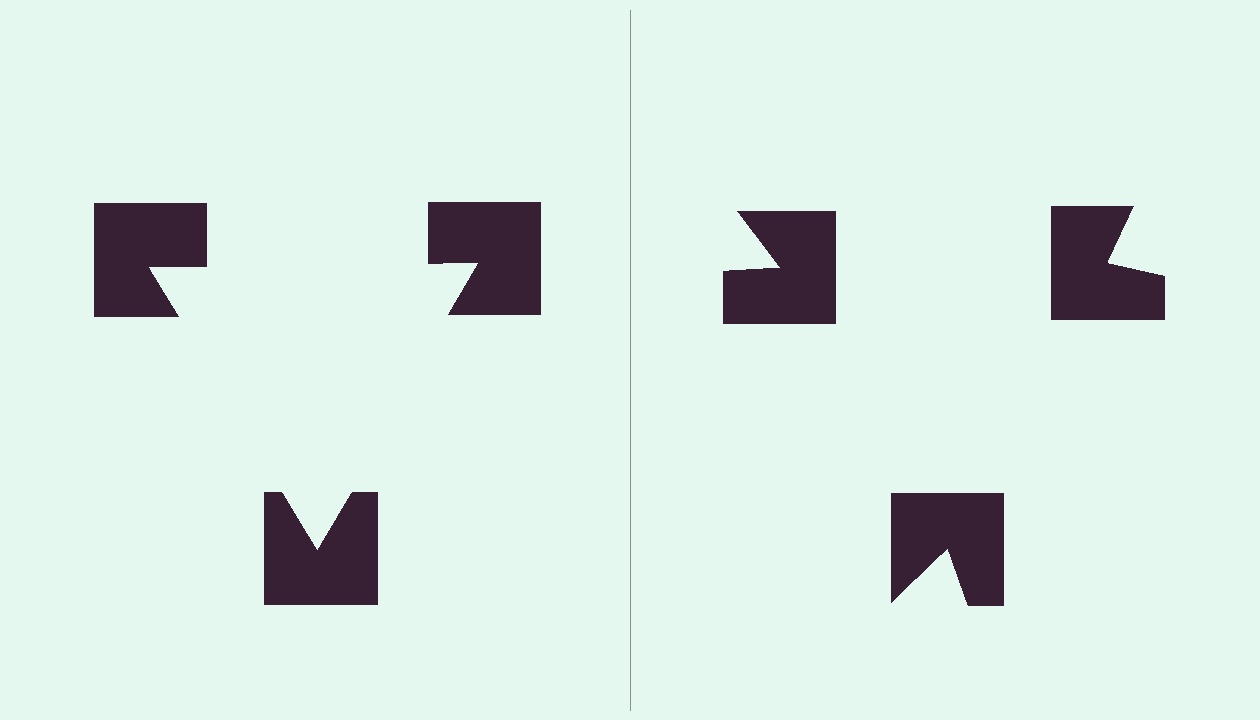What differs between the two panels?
The notched squares are positioned identically on both sides; only the wedge orientations differ. On the left they align to a triangle; on the right they are misaligned.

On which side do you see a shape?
An illusory triangle appears on the left side. On the right side the wedge cuts are rotated, so no coherent shape forms.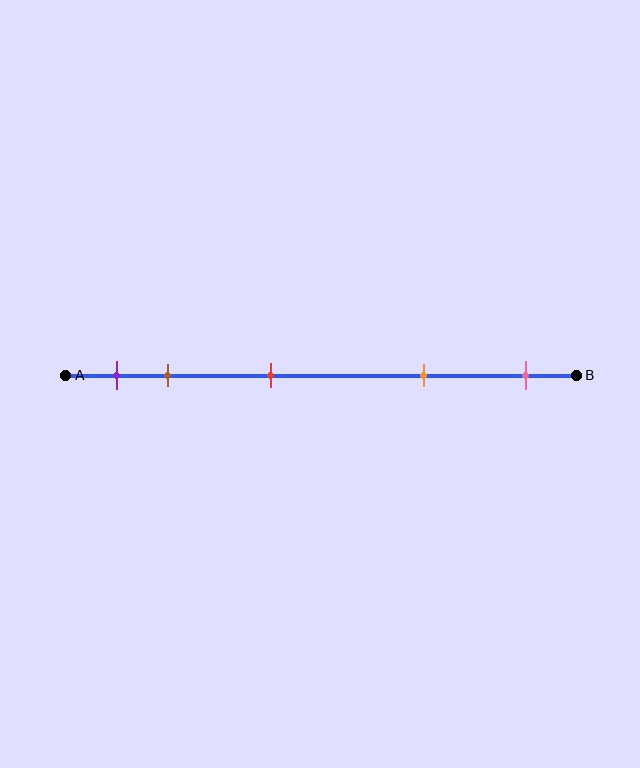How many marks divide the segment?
There are 5 marks dividing the segment.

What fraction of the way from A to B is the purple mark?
The purple mark is approximately 10% (0.1) of the way from A to B.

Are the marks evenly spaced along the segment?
No, the marks are not evenly spaced.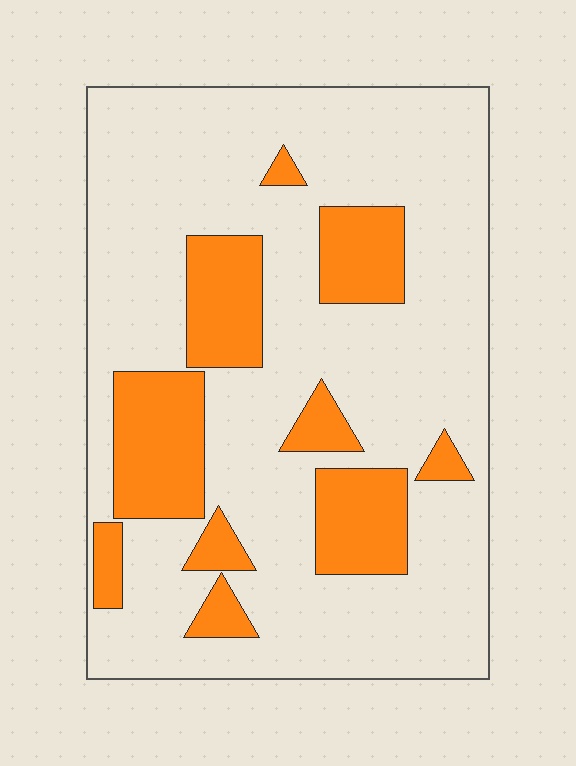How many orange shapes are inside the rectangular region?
10.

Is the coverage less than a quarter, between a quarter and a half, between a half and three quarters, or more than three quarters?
Less than a quarter.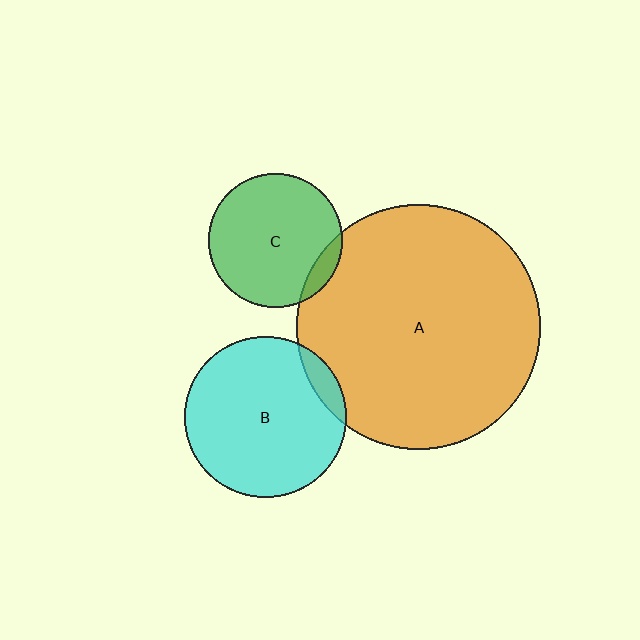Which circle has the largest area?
Circle A (orange).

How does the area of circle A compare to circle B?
Approximately 2.3 times.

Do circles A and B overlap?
Yes.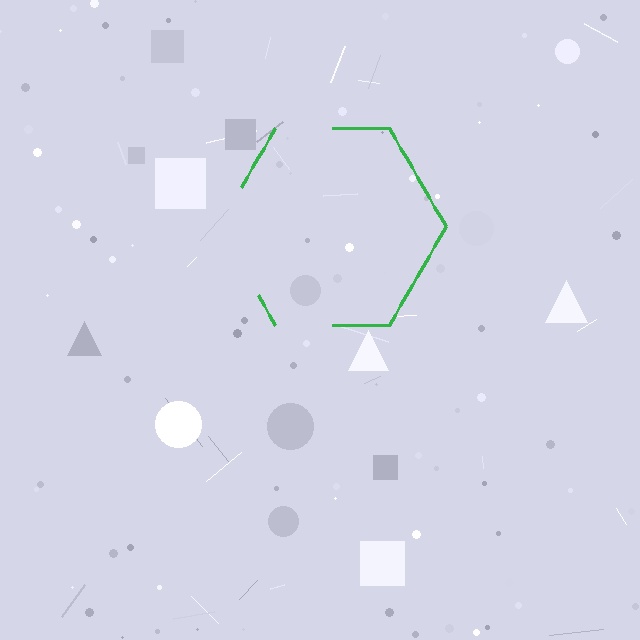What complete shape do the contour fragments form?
The contour fragments form a hexagon.